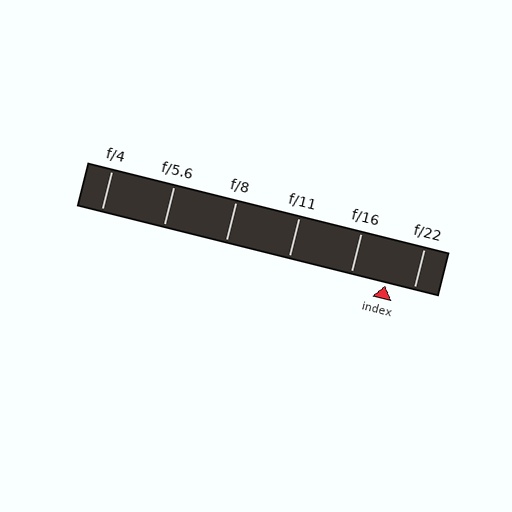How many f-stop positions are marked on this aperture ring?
There are 6 f-stop positions marked.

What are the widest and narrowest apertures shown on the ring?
The widest aperture shown is f/4 and the narrowest is f/22.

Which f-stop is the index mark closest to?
The index mark is closest to f/22.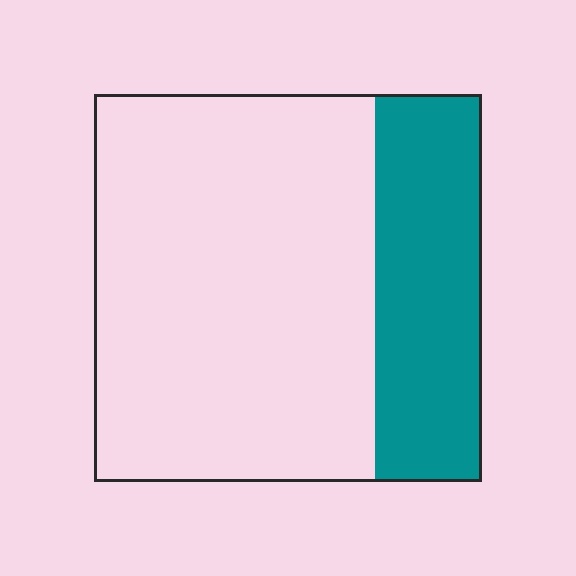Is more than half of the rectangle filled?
No.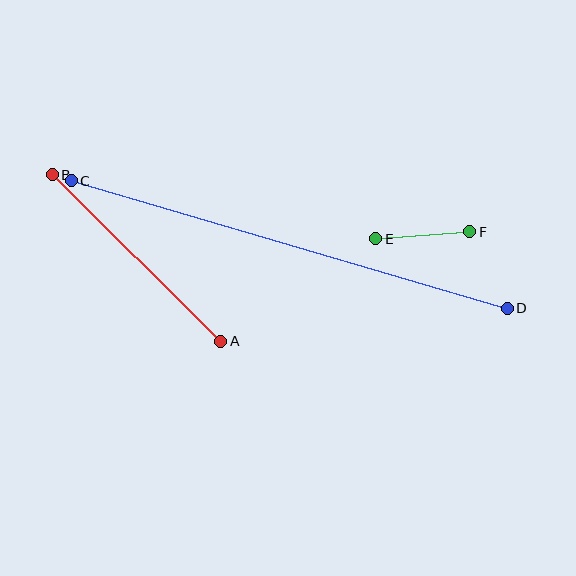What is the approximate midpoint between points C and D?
The midpoint is at approximately (289, 244) pixels.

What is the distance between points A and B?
The distance is approximately 237 pixels.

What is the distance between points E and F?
The distance is approximately 94 pixels.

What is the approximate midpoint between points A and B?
The midpoint is at approximately (137, 258) pixels.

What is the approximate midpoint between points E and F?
The midpoint is at approximately (423, 235) pixels.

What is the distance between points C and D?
The distance is approximately 455 pixels.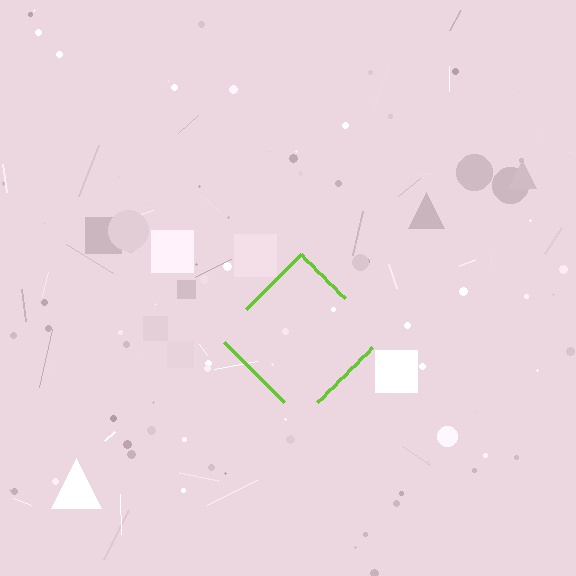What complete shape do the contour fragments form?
The contour fragments form a diamond.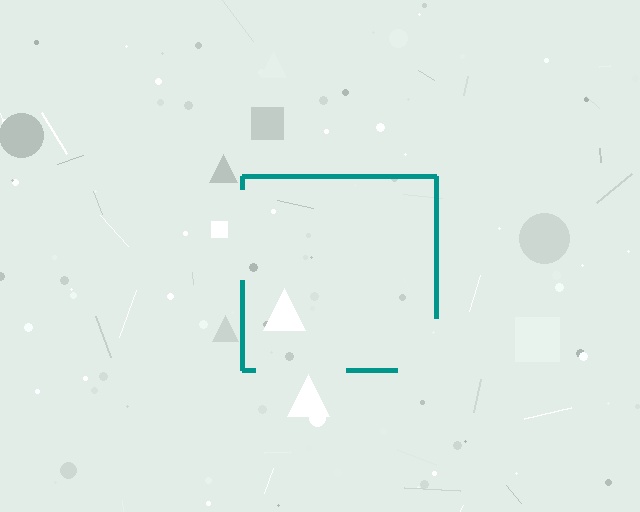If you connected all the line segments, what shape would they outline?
They would outline a square.